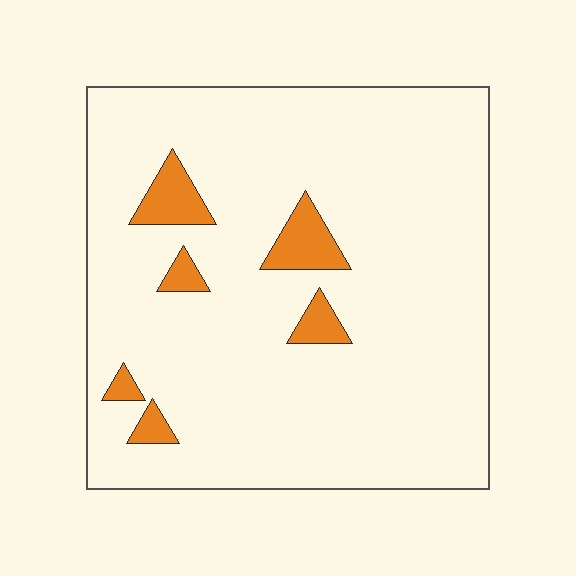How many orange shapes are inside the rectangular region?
6.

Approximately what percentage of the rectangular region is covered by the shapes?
Approximately 10%.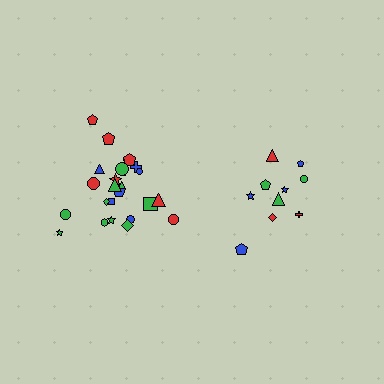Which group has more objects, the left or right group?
The left group.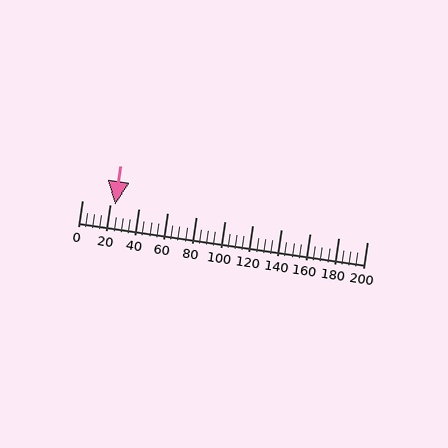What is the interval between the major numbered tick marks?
The major tick marks are spaced 20 units apart.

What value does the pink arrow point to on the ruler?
The pink arrow points to approximately 24.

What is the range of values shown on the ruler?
The ruler shows values from 0 to 200.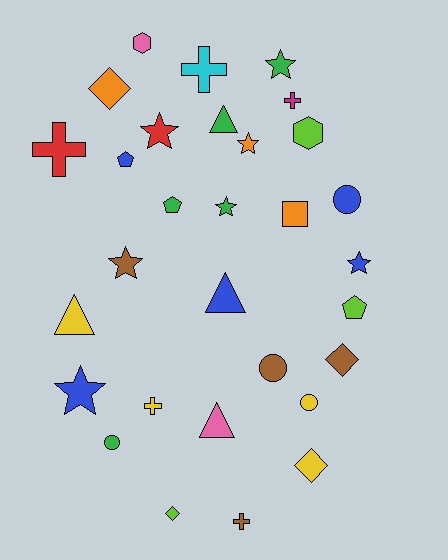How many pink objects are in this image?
There are 2 pink objects.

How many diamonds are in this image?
There are 4 diamonds.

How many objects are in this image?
There are 30 objects.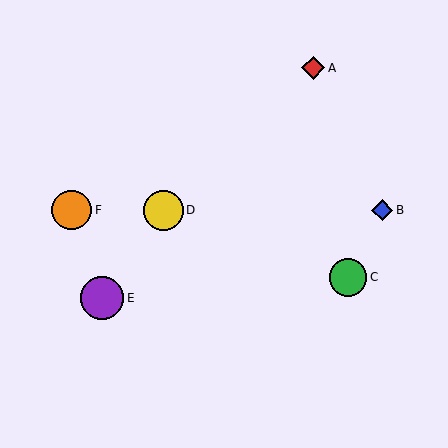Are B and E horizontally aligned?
No, B is at y≈210 and E is at y≈298.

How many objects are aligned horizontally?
3 objects (B, D, F) are aligned horizontally.